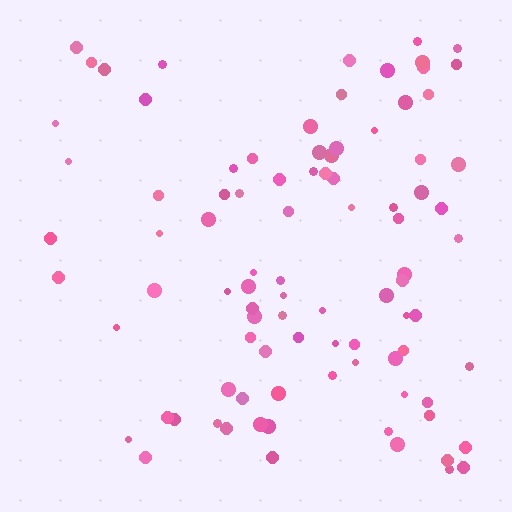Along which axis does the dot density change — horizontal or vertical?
Horizontal.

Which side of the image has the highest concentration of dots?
The right.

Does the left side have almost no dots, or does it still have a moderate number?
Still a moderate number, just noticeably fewer than the right.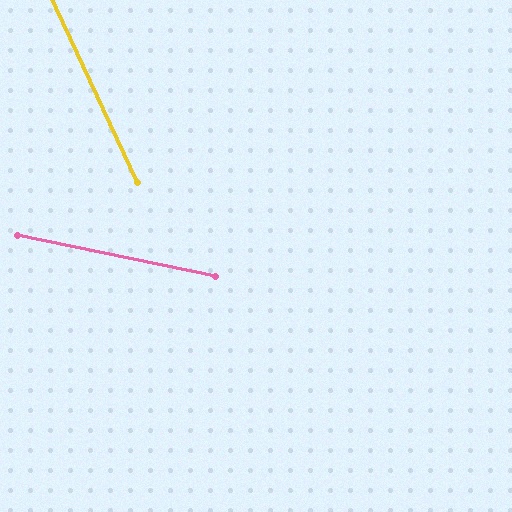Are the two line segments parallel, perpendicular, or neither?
Neither parallel nor perpendicular — they differ by about 54°.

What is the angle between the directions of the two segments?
Approximately 54 degrees.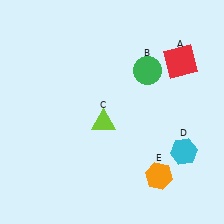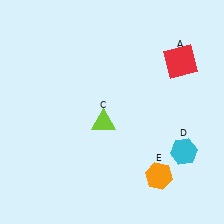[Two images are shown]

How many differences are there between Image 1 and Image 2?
There is 1 difference between the two images.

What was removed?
The green circle (B) was removed in Image 2.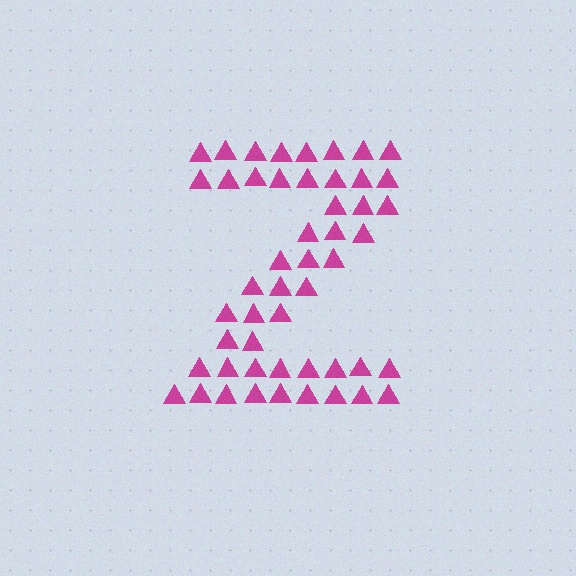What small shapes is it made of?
It is made of small triangles.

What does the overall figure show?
The overall figure shows the letter Z.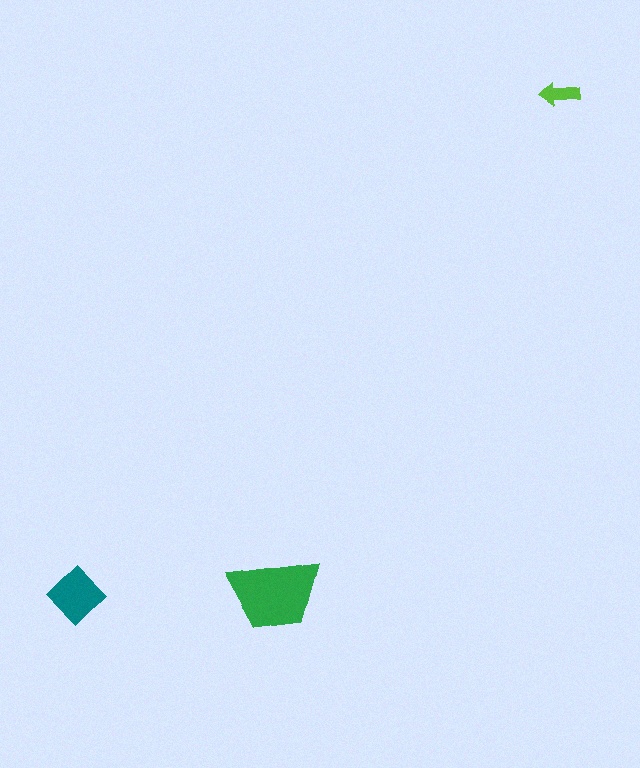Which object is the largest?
The green trapezoid.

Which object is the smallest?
The lime arrow.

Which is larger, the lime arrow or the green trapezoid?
The green trapezoid.